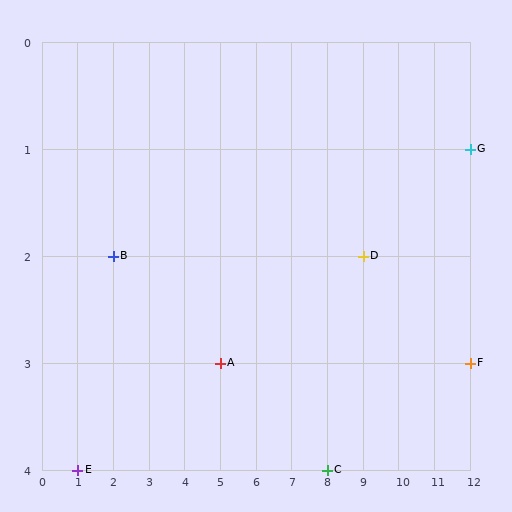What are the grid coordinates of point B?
Point B is at grid coordinates (2, 2).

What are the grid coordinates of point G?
Point G is at grid coordinates (12, 1).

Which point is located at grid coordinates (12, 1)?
Point G is at (12, 1).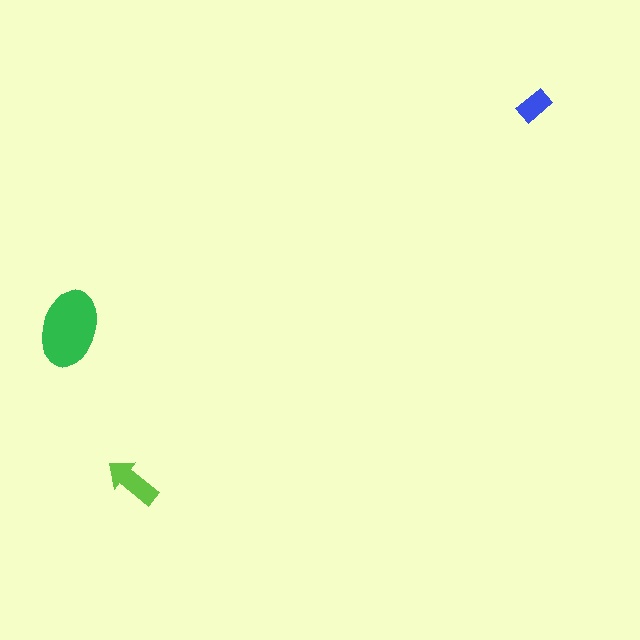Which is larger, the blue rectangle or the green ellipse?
The green ellipse.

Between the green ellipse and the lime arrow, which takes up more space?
The green ellipse.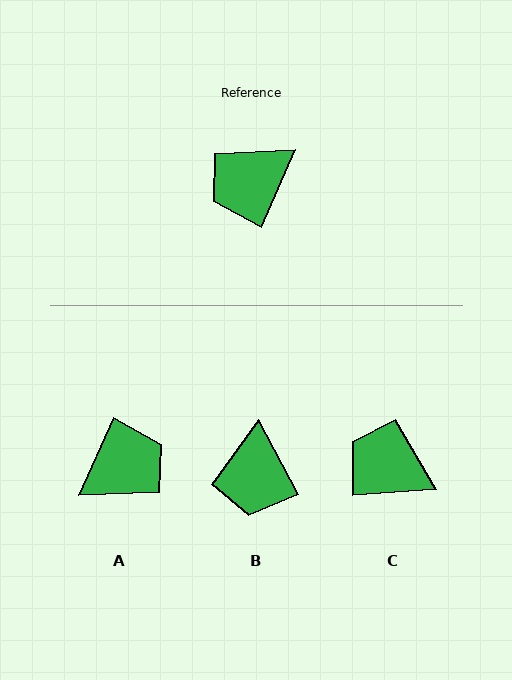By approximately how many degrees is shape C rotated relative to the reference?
Approximately 62 degrees clockwise.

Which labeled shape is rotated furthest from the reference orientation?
A, about 179 degrees away.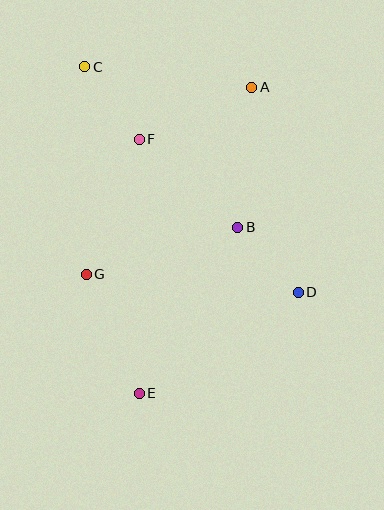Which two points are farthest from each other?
Points C and E are farthest from each other.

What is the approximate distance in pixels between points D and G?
The distance between D and G is approximately 213 pixels.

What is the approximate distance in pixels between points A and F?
The distance between A and F is approximately 124 pixels.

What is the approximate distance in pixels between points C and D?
The distance between C and D is approximately 311 pixels.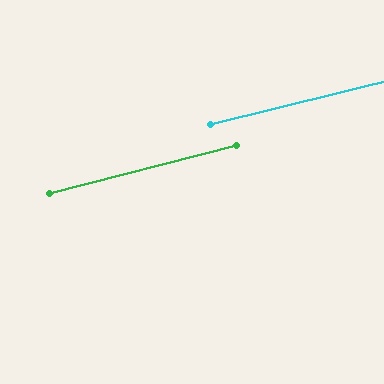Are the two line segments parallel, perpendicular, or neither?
Parallel — their directions differ by only 1.0°.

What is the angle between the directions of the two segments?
Approximately 1 degree.